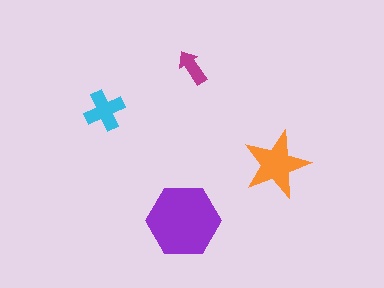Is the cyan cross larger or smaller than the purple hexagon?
Smaller.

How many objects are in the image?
There are 4 objects in the image.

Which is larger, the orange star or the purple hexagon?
The purple hexagon.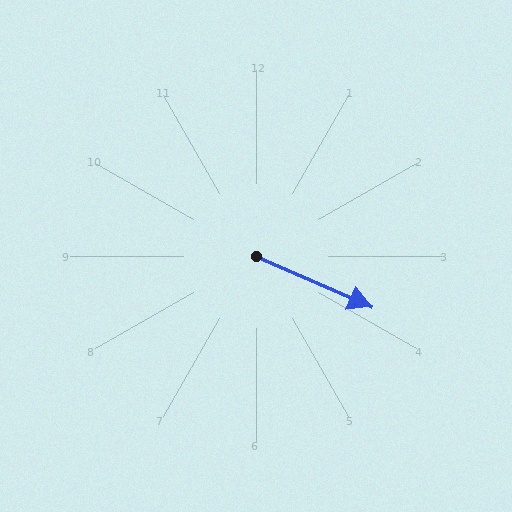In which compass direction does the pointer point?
Southeast.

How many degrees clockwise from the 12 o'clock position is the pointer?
Approximately 114 degrees.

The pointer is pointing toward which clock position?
Roughly 4 o'clock.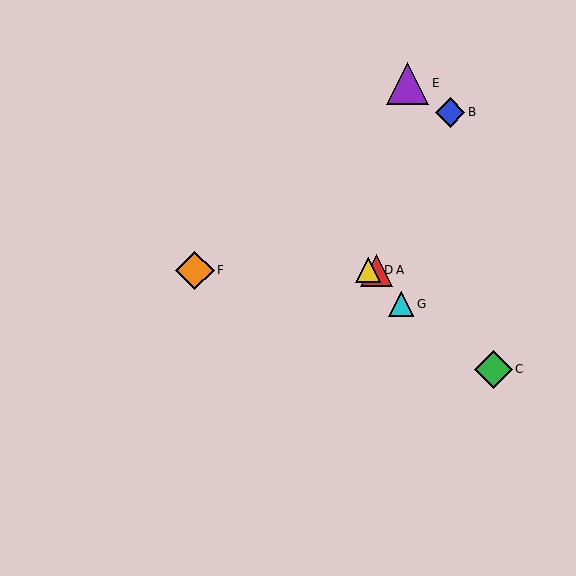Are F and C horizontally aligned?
No, F is at y≈270 and C is at y≈369.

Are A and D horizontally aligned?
Yes, both are at y≈270.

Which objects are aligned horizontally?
Objects A, D, F are aligned horizontally.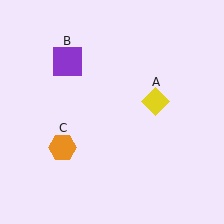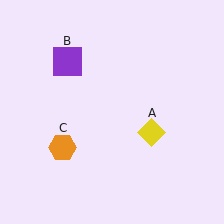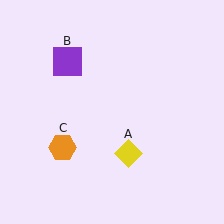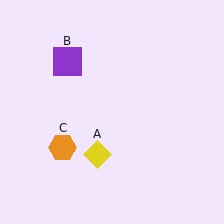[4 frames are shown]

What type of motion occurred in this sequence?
The yellow diamond (object A) rotated clockwise around the center of the scene.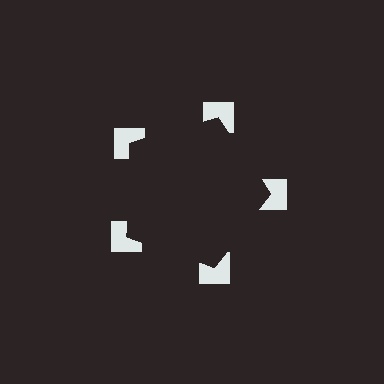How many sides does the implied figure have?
5 sides.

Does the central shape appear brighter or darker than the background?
It typically appears slightly darker than the background, even though no actual brightness change is drawn.